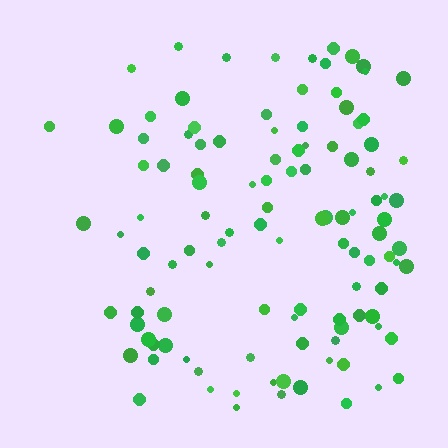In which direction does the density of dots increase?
From left to right, with the right side densest.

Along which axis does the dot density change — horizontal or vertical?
Horizontal.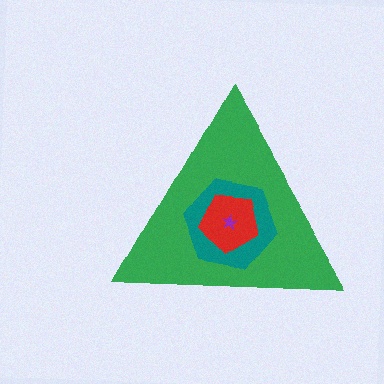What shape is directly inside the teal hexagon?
The red pentagon.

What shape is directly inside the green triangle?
The teal hexagon.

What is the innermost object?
The purple star.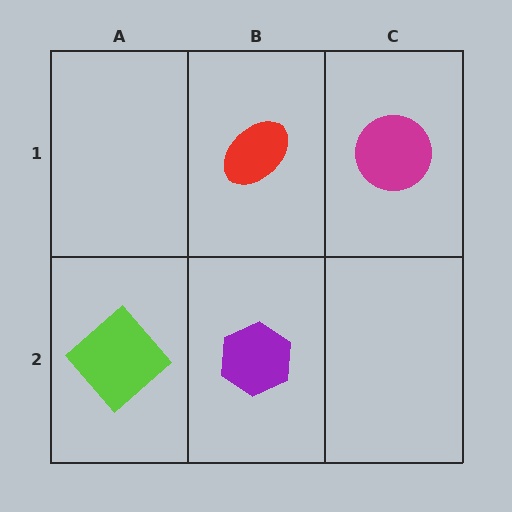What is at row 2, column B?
A purple hexagon.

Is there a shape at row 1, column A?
No, that cell is empty.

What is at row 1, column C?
A magenta circle.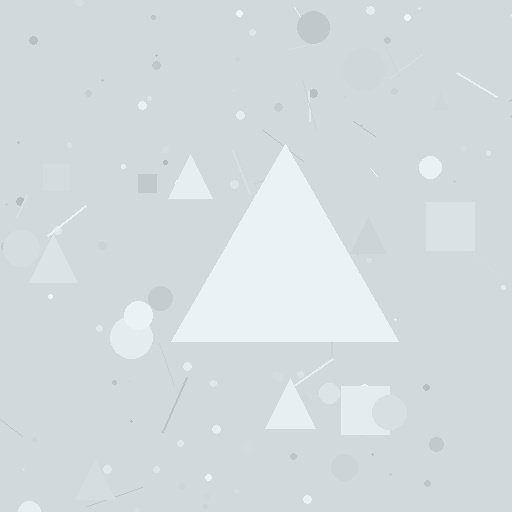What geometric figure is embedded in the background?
A triangle is embedded in the background.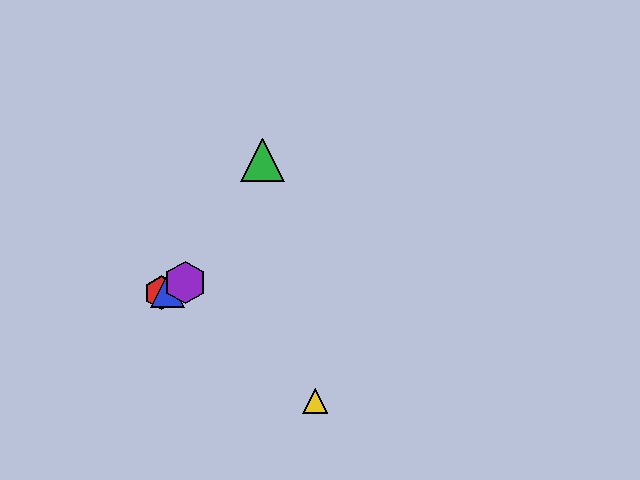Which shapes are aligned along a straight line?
The red hexagon, the blue triangle, the purple hexagon are aligned along a straight line.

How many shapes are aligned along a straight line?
3 shapes (the red hexagon, the blue triangle, the purple hexagon) are aligned along a straight line.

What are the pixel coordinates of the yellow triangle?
The yellow triangle is at (315, 401).